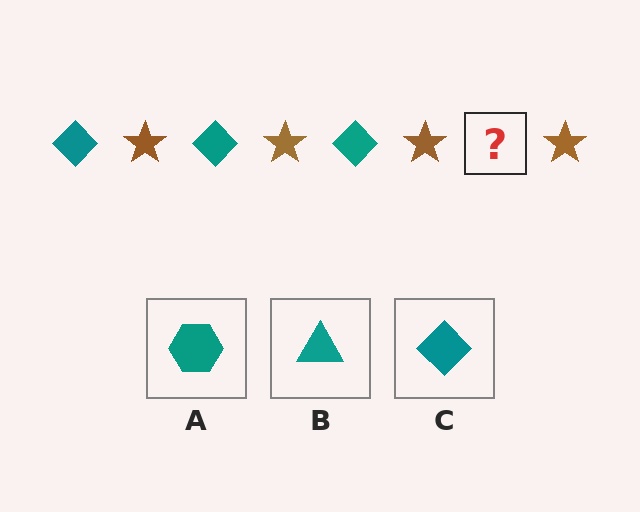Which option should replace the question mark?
Option C.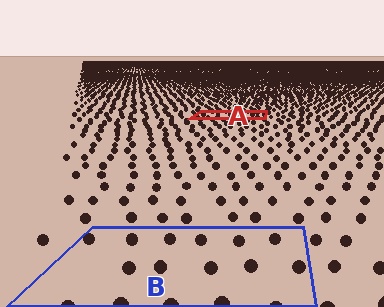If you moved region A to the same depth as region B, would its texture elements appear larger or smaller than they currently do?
They would appear larger. At a closer depth, the same texture elements are projected at a bigger on-screen size.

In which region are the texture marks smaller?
The texture marks are smaller in region A, because it is farther away.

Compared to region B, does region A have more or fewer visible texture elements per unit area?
Region A has more texture elements per unit area — they are packed more densely because it is farther away.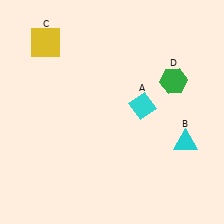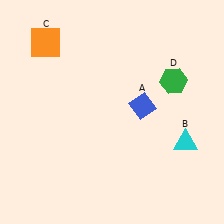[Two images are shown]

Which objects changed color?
A changed from cyan to blue. C changed from yellow to orange.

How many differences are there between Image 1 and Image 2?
There are 2 differences between the two images.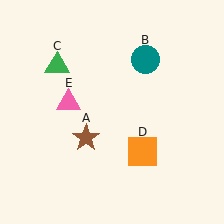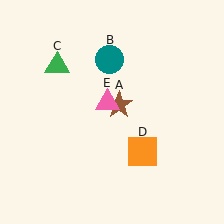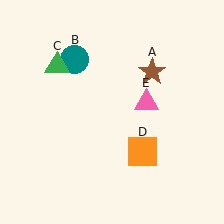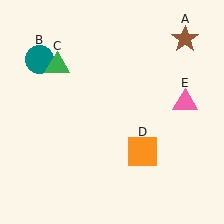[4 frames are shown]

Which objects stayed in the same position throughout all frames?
Green triangle (object C) and orange square (object D) remained stationary.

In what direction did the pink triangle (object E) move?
The pink triangle (object E) moved right.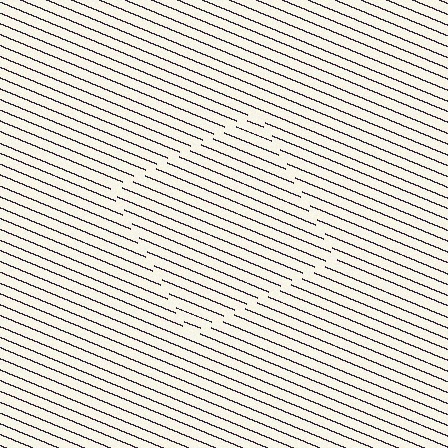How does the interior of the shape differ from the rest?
The interior of the shape contains the same grating, shifted by half a period — the contour is defined by the phase discontinuity where line-ends from the inner and outer gratings abut.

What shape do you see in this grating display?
An illusory square. The interior of the shape contains the same grating, shifted by half a period — the contour is defined by the phase discontinuity where line-ends from the inner and outer gratings abut.